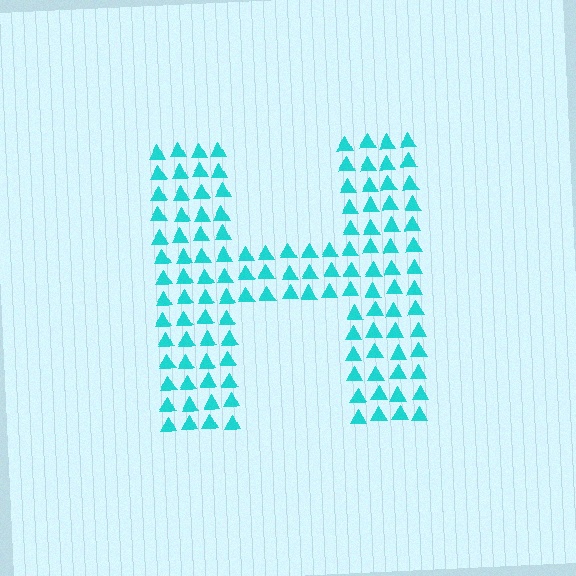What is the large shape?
The large shape is the letter H.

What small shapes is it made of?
It is made of small triangles.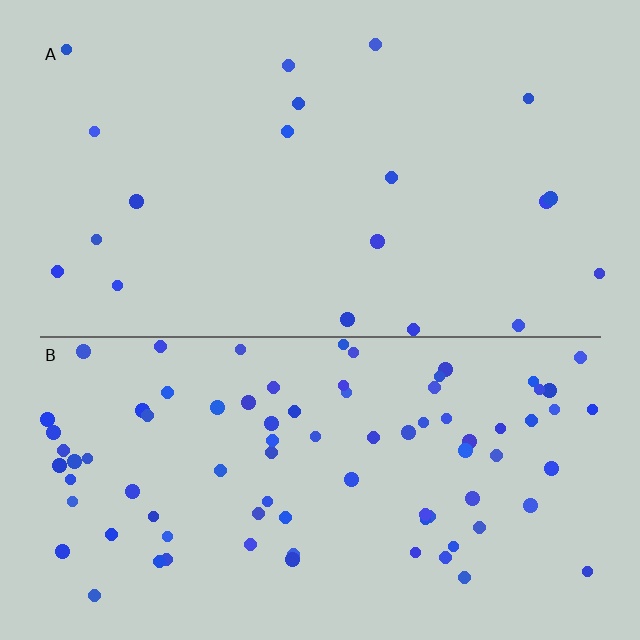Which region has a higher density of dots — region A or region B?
B (the bottom).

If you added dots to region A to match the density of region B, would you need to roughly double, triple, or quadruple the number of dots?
Approximately quadruple.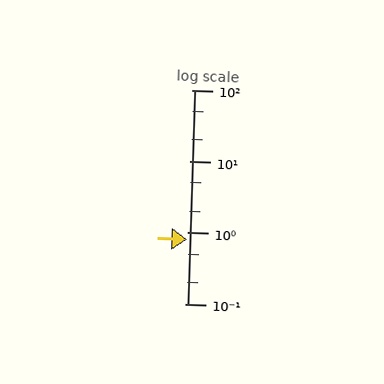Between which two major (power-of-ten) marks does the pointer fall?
The pointer is between 0.1 and 1.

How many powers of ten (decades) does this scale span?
The scale spans 3 decades, from 0.1 to 100.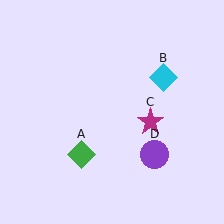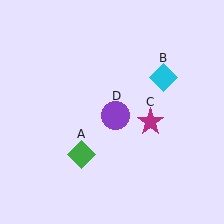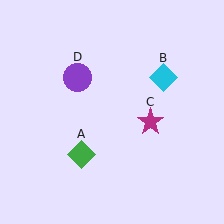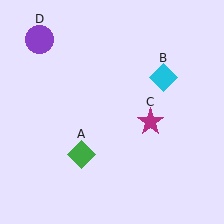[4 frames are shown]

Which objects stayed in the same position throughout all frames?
Green diamond (object A) and cyan diamond (object B) and magenta star (object C) remained stationary.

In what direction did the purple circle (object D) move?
The purple circle (object D) moved up and to the left.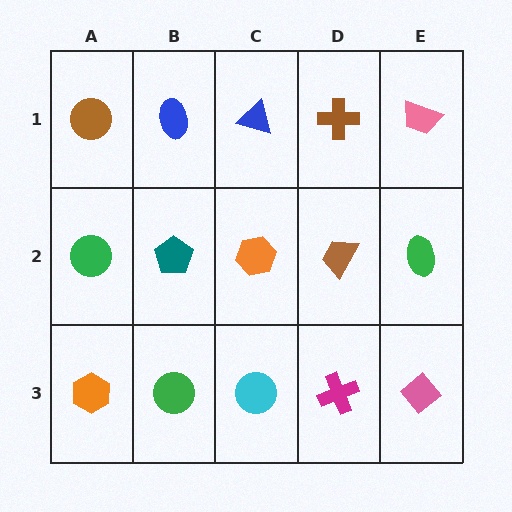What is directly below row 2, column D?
A magenta cross.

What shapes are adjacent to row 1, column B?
A teal pentagon (row 2, column B), a brown circle (row 1, column A), a blue triangle (row 1, column C).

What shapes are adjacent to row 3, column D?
A brown trapezoid (row 2, column D), a cyan circle (row 3, column C), a pink diamond (row 3, column E).